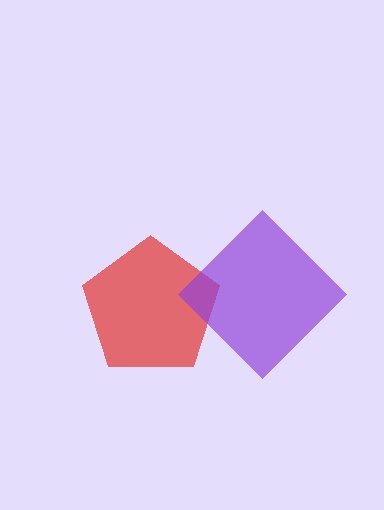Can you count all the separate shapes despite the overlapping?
Yes, there are 2 separate shapes.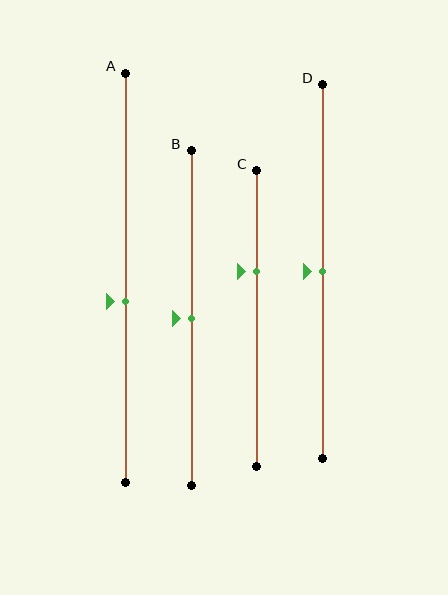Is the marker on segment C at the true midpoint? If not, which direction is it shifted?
No, the marker on segment C is shifted upward by about 16% of the segment length.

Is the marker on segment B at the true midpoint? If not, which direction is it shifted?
Yes, the marker on segment B is at the true midpoint.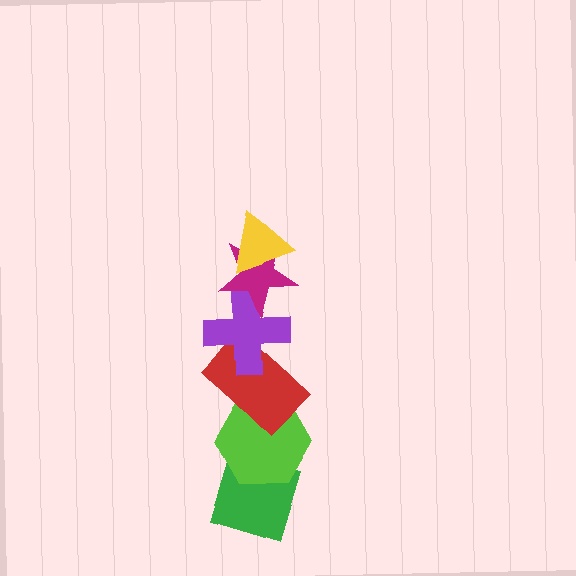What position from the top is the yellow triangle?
The yellow triangle is 1st from the top.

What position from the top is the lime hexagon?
The lime hexagon is 5th from the top.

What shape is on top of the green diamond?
The lime hexagon is on top of the green diamond.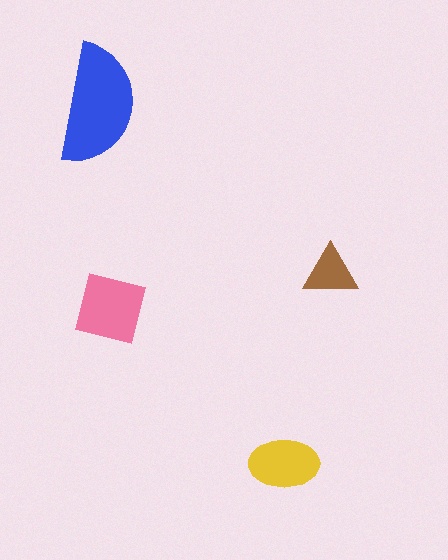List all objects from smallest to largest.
The brown triangle, the yellow ellipse, the pink square, the blue semicircle.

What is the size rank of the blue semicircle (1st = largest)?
1st.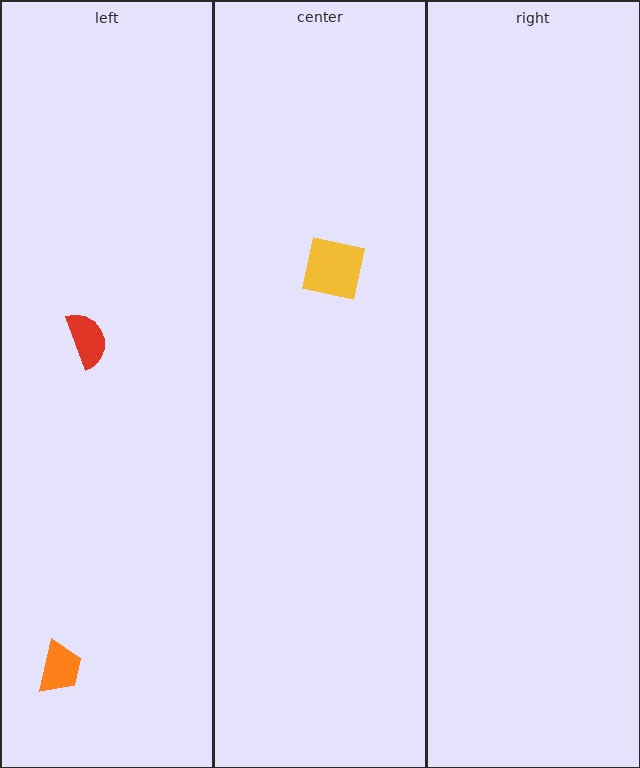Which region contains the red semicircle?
The left region.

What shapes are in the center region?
The yellow square.